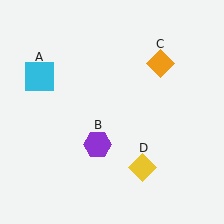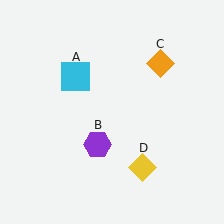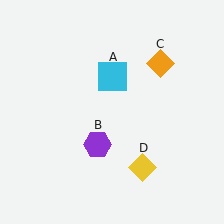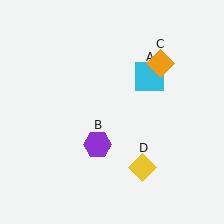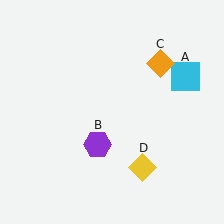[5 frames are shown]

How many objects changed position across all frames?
1 object changed position: cyan square (object A).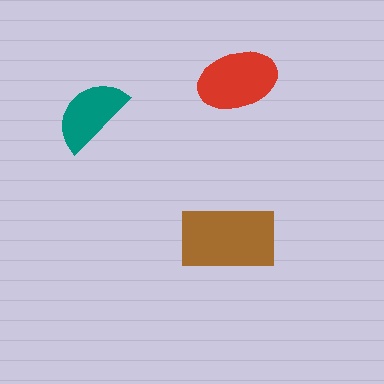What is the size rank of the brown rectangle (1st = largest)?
1st.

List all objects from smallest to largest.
The teal semicircle, the red ellipse, the brown rectangle.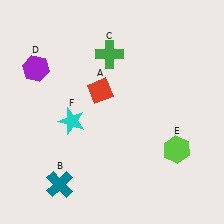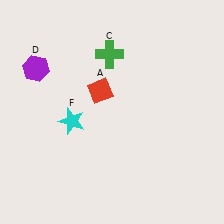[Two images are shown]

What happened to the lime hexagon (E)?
The lime hexagon (E) was removed in Image 2. It was in the bottom-right area of Image 1.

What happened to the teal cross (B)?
The teal cross (B) was removed in Image 2. It was in the bottom-left area of Image 1.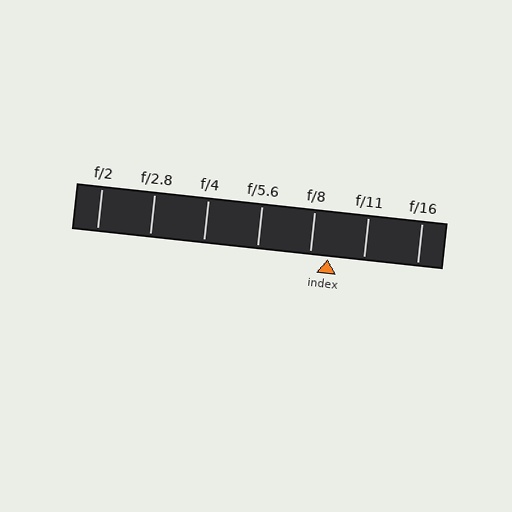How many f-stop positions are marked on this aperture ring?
There are 7 f-stop positions marked.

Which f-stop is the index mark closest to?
The index mark is closest to f/8.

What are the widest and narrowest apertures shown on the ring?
The widest aperture shown is f/2 and the narrowest is f/16.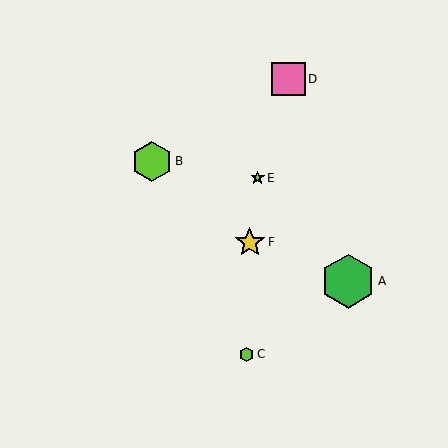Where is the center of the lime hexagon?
The center of the lime hexagon is at (152, 161).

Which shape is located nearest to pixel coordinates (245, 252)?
The yellow star (labeled F) at (250, 242) is nearest to that location.